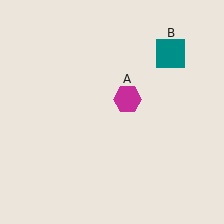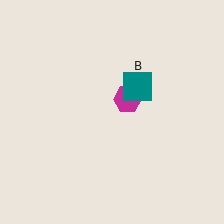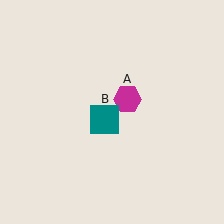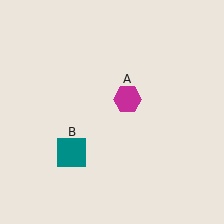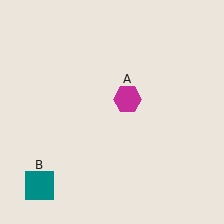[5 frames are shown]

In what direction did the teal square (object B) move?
The teal square (object B) moved down and to the left.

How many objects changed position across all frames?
1 object changed position: teal square (object B).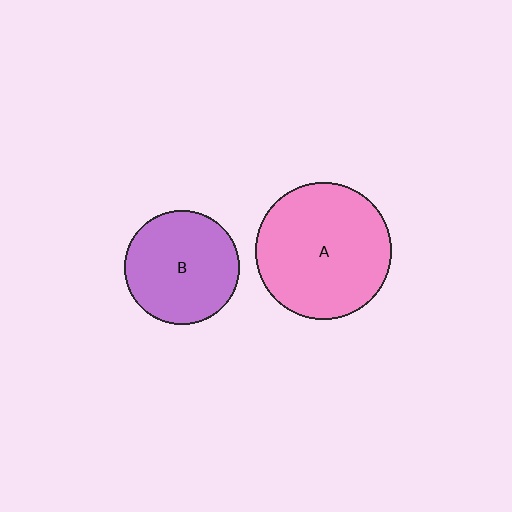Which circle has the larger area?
Circle A (pink).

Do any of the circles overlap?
No, none of the circles overlap.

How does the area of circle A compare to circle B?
Approximately 1.4 times.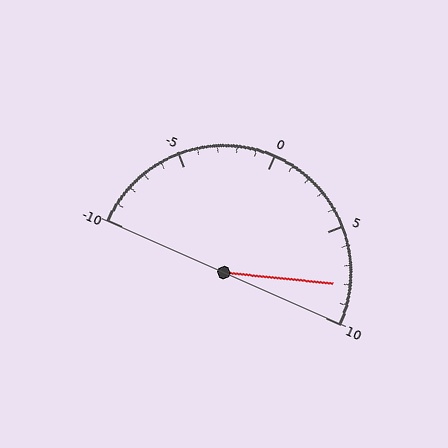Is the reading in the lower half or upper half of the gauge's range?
The reading is in the upper half of the range (-10 to 10).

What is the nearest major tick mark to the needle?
The nearest major tick mark is 10.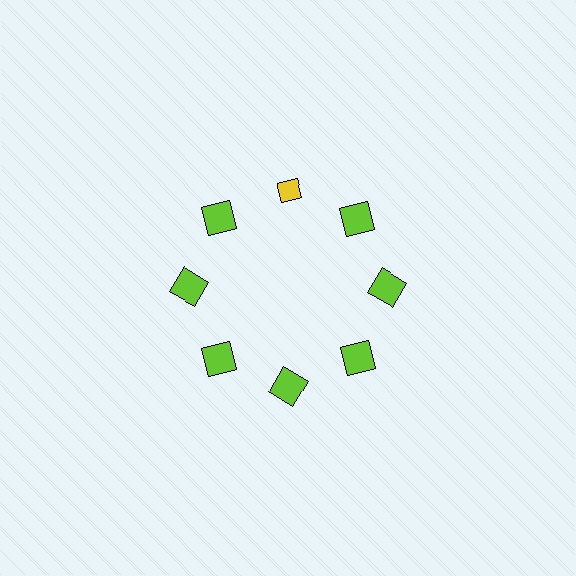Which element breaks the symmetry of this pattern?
The yellow diamond at roughly the 12 o'clock position breaks the symmetry. All other shapes are lime squares.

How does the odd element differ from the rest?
It differs in both color (yellow instead of lime) and shape (diamond instead of square).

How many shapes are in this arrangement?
There are 8 shapes arranged in a ring pattern.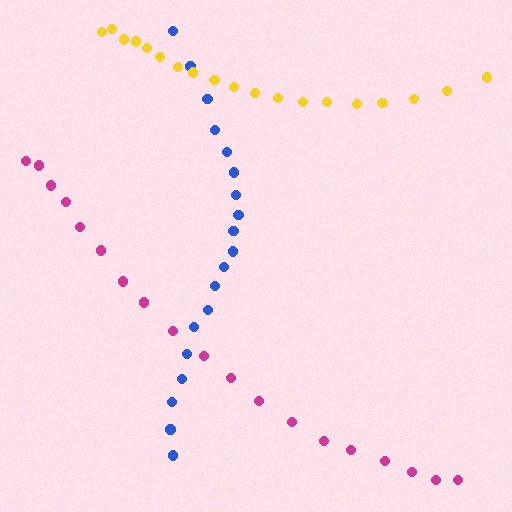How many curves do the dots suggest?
There are 3 distinct paths.